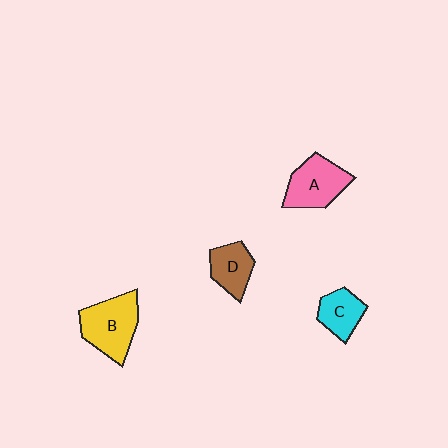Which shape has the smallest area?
Shape C (cyan).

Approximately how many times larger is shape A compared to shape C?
Approximately 1.5 times.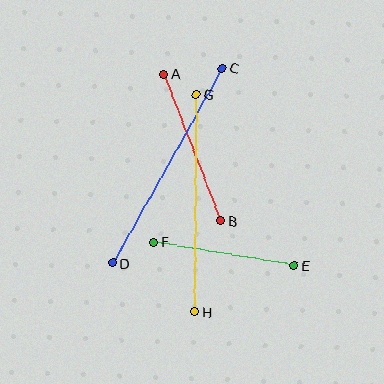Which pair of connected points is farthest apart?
Points C and D are farthest apart.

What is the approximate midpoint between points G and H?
The midpoint is at approximately (195, 203) pixels.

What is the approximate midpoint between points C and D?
The midpoint is at approximately (168, 166) pixels.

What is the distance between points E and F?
The distance is approximately 143 pixels.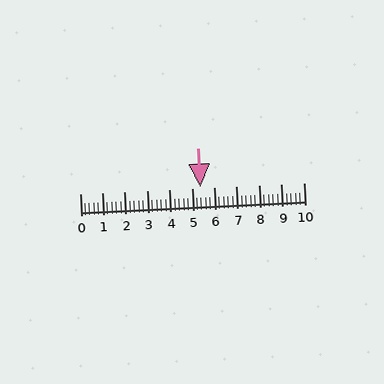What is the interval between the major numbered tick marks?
The major tick marks are spaced 1 units apart.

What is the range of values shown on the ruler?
The ruler shows values from 0 to 10.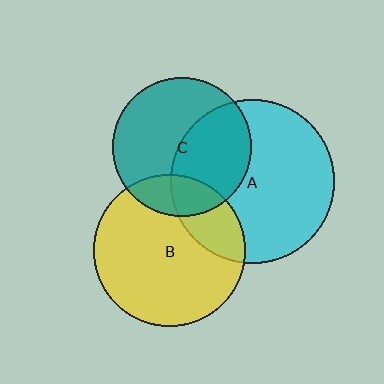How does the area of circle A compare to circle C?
Approximately 1.4 times.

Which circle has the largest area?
Circle A (cyan).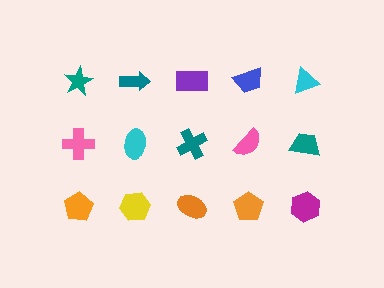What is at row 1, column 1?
A teal star.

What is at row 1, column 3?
A purple rectangle.